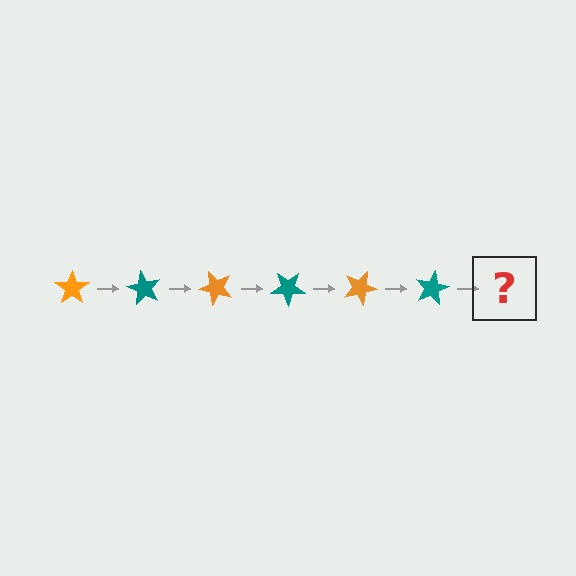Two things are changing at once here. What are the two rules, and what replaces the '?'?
The two rules are that it rotates 60 degrees each step and the color cycles through orange and teal. The '?' should be an orange star, rotated 360 degrees from the start.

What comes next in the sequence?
The next element should be an orange star, rotated 360 degrees from the start.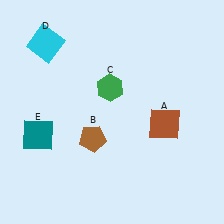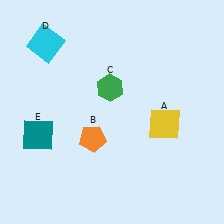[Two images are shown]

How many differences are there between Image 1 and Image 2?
There are 2 differences between the two images.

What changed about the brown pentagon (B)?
In Image 1, B is brown. In Image 2, it changed to orange.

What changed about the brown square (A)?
In Image 1, A is brown. In Image 2, it changed to yellow.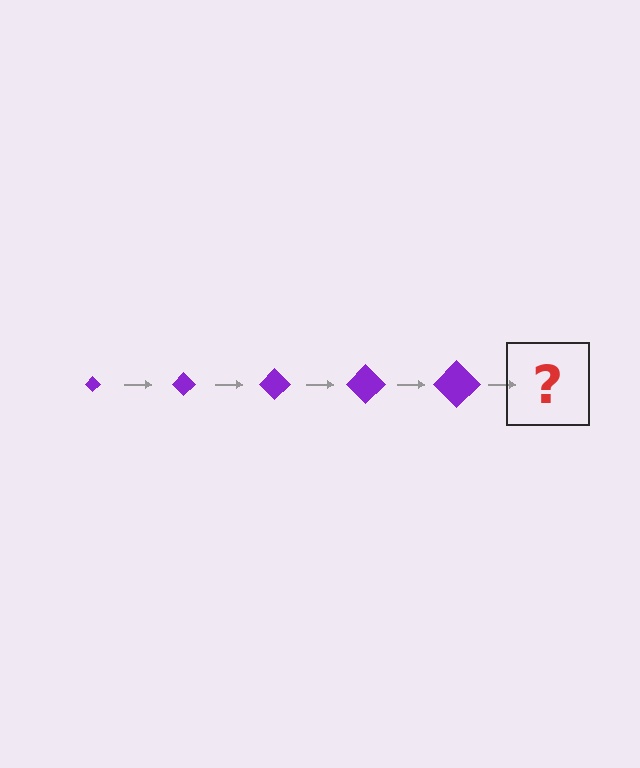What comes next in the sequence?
The next element should be a purple diamond, larger than the previous one.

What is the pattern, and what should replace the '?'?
The pattern is that the diamond gets progressively larger each step. The '?' should be a purple diamond, larger than the previous one.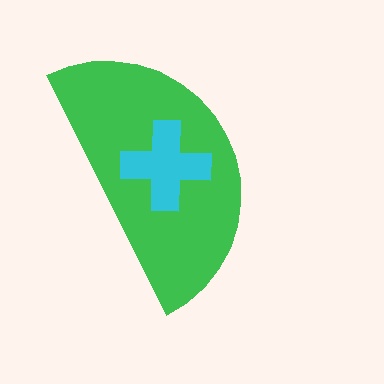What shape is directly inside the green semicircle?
The cyan cross.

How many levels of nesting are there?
2.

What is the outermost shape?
The green semicircle.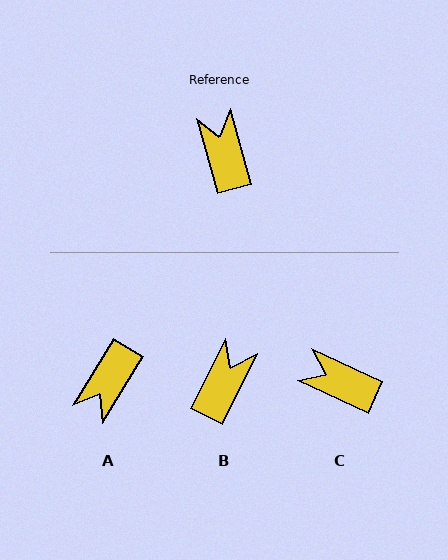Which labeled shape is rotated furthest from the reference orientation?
A, about 133 degrees away.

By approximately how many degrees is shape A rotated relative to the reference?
Approximately 133 degrees counter-clockwise.